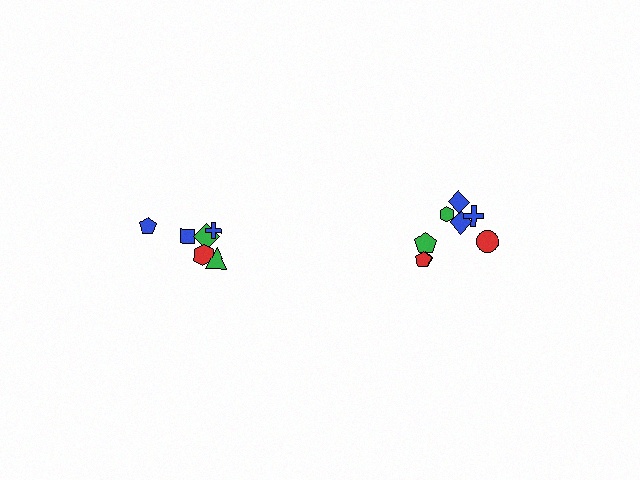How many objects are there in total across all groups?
There are 14 objects.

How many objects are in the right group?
There are 8 objects.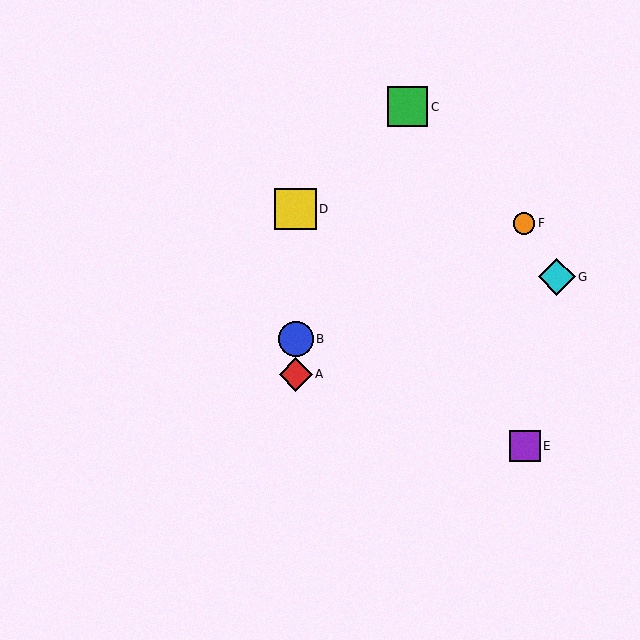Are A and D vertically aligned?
Yes, both are at x≈296.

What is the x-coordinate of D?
Object D is at x≈296.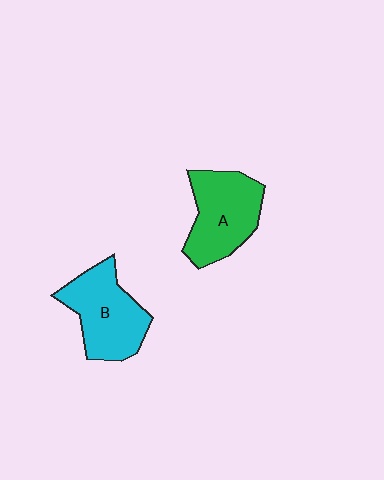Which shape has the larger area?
Shape B (cyan).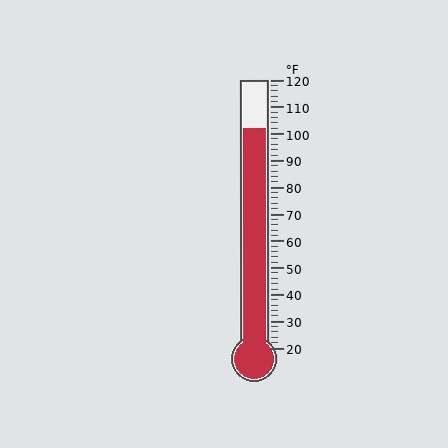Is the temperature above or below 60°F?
The temperature is above 60°F.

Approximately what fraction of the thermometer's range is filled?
The thermometer is filled to approximately 80% of its range.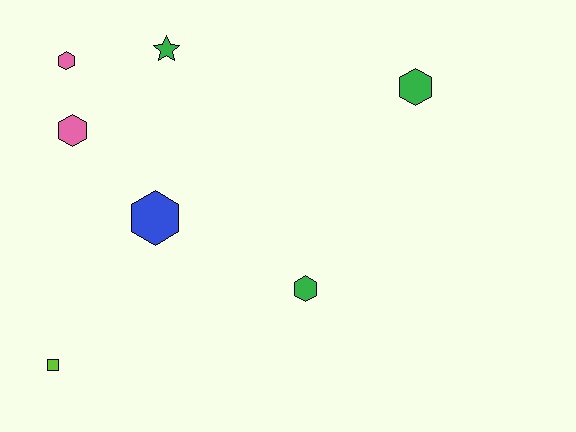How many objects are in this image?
There are 7 objects.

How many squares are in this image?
There is 1 square.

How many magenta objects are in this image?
There are no magenta objects.